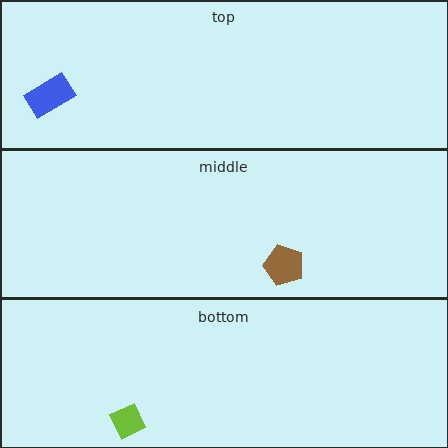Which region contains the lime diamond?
The bottom region.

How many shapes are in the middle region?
1.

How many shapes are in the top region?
1.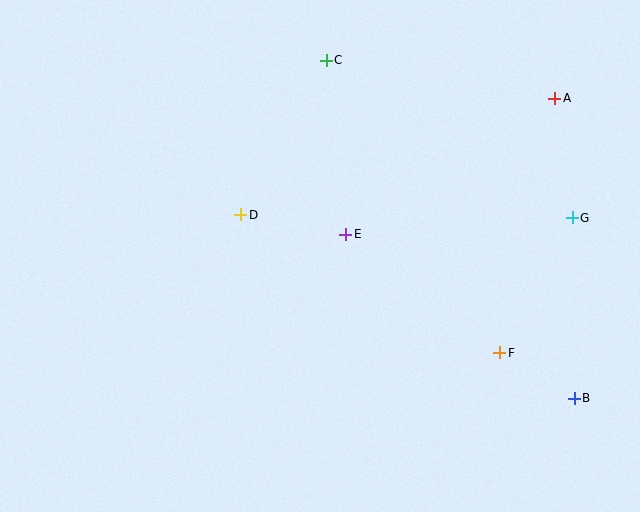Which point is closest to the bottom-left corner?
Point D is closest to the bottom-left corner.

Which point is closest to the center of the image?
Point E at (346, 234) is closest to the center.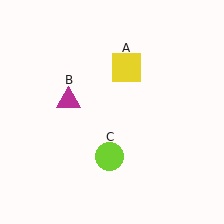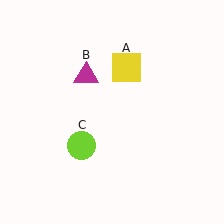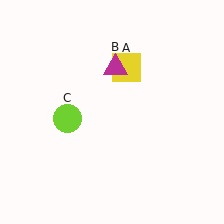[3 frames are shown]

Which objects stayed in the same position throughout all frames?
Yellow square (object A) remained stationary.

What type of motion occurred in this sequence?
The magenta triangle (object B), lime circle (object C) rotated clockwise around the center of the scene.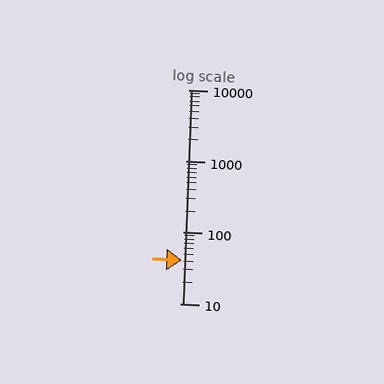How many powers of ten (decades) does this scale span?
The scale spans 3 decades, from 10 to 10000.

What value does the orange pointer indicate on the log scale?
The pointer indicates approximately 41.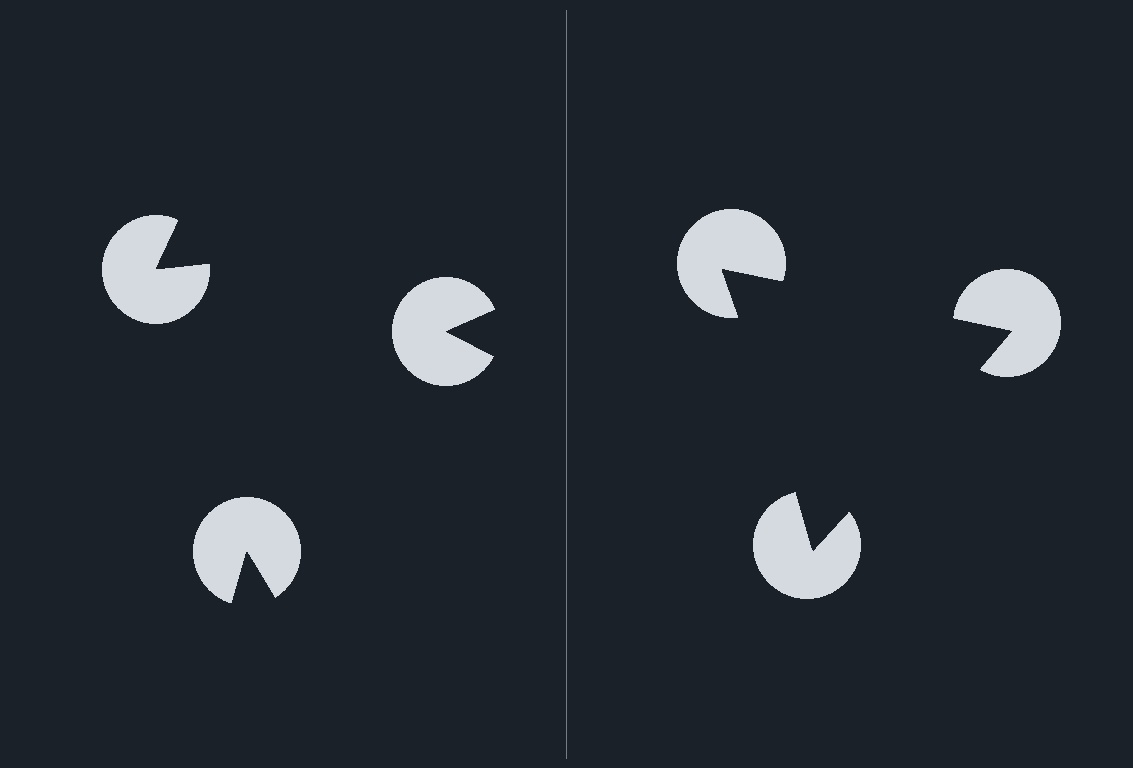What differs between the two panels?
The pac-man discs are positioned identically on both sides; only the wedge orientations differ. On the right they align to a triangle; on the left they are misaligned.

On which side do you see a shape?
An illusory triangle appears on the right side. On the left side the wedge cuts are rotated, so no coherent shape forms.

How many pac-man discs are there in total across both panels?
6 — 3 on each side.